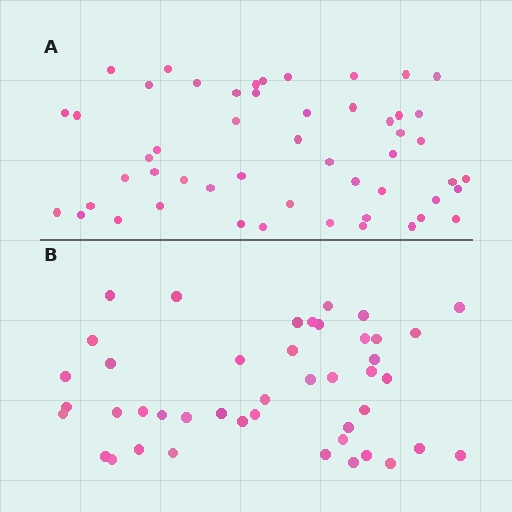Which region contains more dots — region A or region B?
Region A (the top region) has more dots.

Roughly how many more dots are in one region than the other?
Region A has roughly 8 or so more dots than region B.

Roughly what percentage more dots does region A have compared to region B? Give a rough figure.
About 20% more.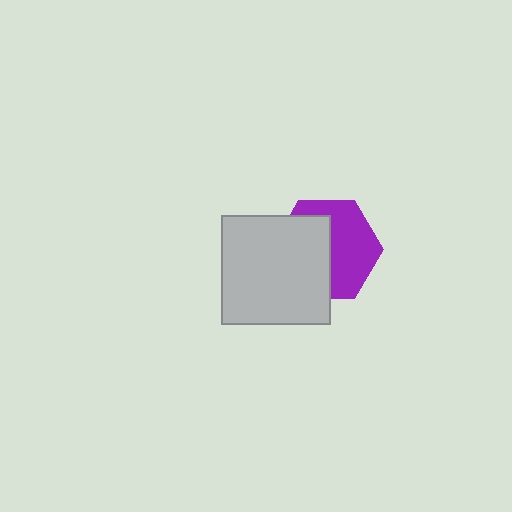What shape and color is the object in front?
The object in front is a light gray square.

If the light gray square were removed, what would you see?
You would see the complete purple hexagon.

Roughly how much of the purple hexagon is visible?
About half of it is visible (roughly 52%).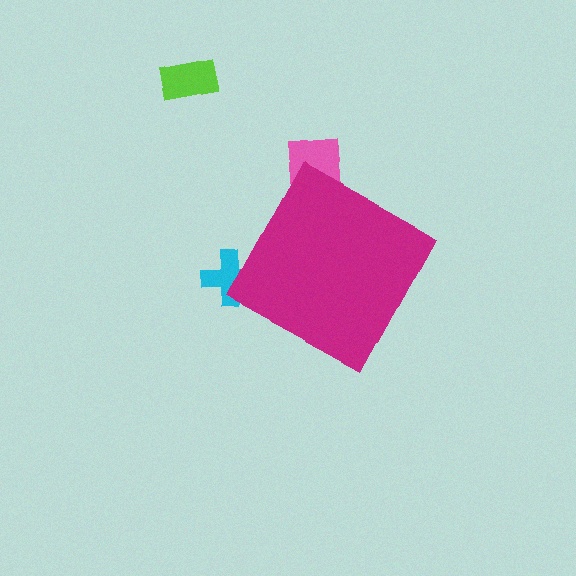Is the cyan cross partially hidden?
Yes, the cyan cross is partially hidden behind the magenta diamond.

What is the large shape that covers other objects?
A magenta diamond.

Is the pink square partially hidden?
Yes, the pink square is partially hidden behind the magenta diamond.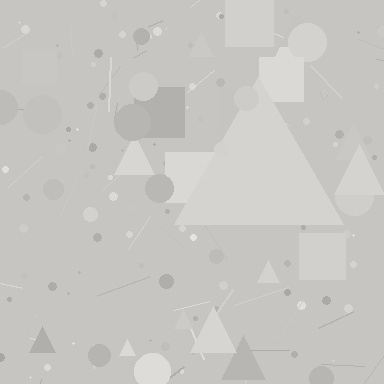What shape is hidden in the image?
A triangle is hidden in the image.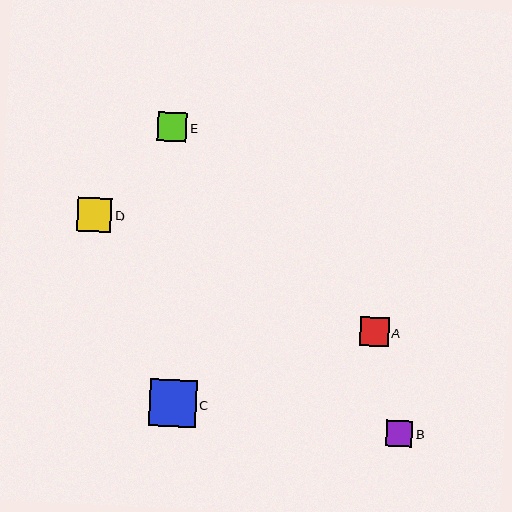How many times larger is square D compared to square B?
Square D is approximately 1.3 times the size of square B.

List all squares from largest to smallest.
From largest to smallest: C, D, E, A, B.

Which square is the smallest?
Square B is the smallest with a size of approximately 26 pixels.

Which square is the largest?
Square C is the largest with a size of approximately 47 pixels.